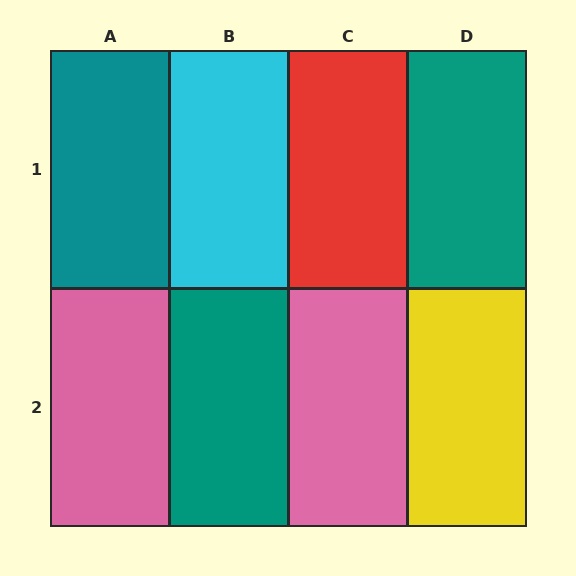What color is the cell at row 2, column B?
Teal.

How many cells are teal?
3 cells are teal.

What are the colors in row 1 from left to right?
Teal, cyan, red, teal.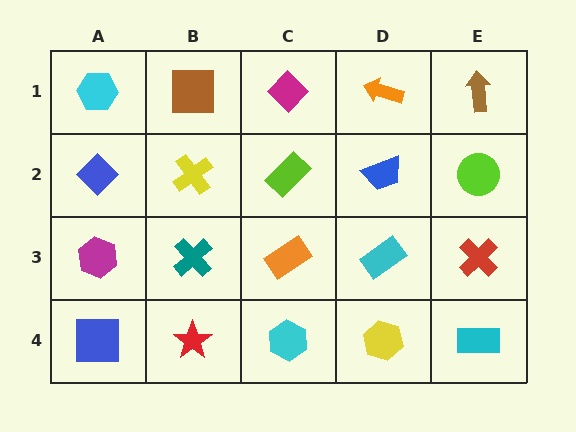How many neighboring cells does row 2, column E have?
3.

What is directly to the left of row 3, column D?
An orange rectangle.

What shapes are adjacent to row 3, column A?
A blue diamond (row 2, column A), a blue square (row 4, column A), a teal cross (row 3, column B).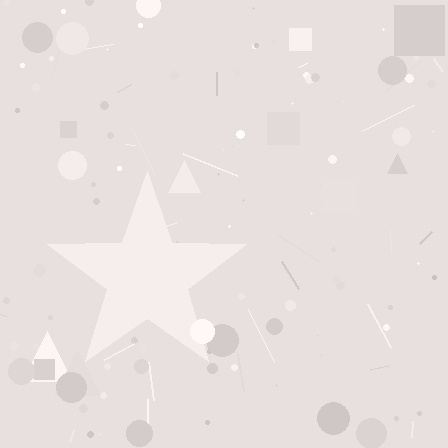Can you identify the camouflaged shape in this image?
The camouflaged shape is a star.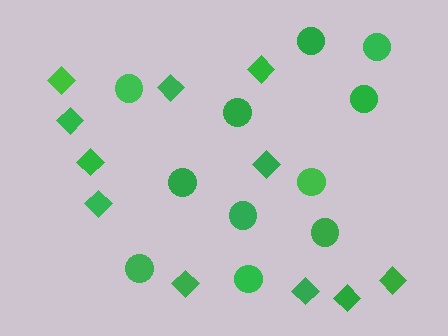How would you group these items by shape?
There are 2 groups: one group of circles (11) and one group of diamonds (11).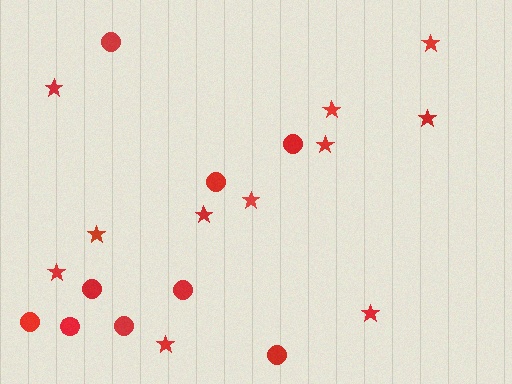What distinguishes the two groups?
There are 2 groups: one group of stars (11) and one group of circles (9).